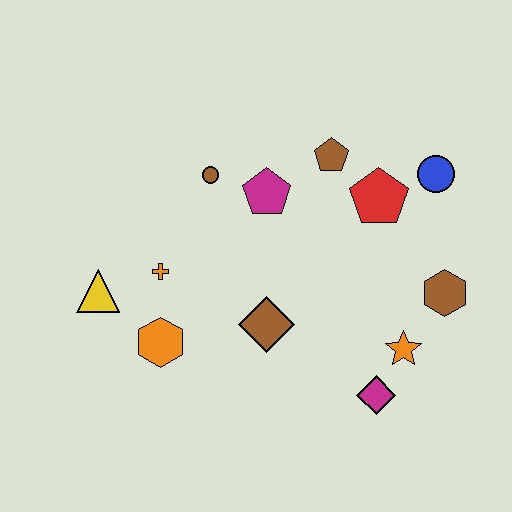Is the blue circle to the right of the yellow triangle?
Yes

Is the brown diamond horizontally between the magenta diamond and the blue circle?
No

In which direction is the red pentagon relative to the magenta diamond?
The red pentagon is above the magenta diamond.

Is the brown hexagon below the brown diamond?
No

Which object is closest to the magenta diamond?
The orange star is closest to the magenta diamond.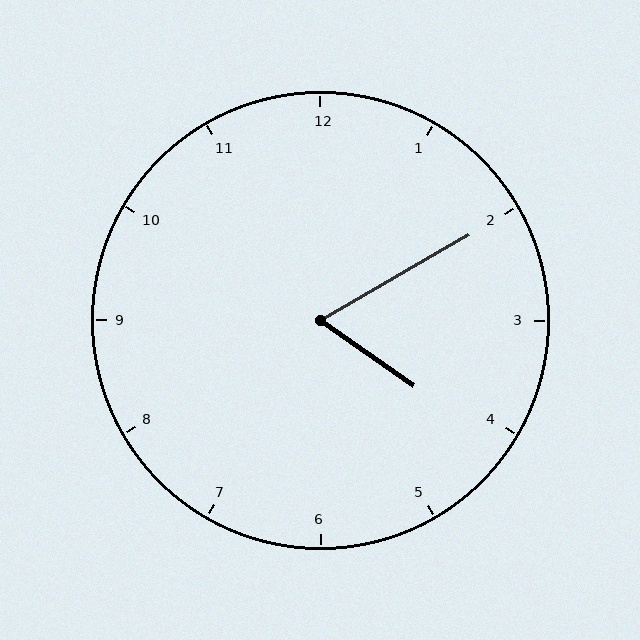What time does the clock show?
4:10.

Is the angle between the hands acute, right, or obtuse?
It is acute.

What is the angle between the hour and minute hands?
Approximately 65 degrees.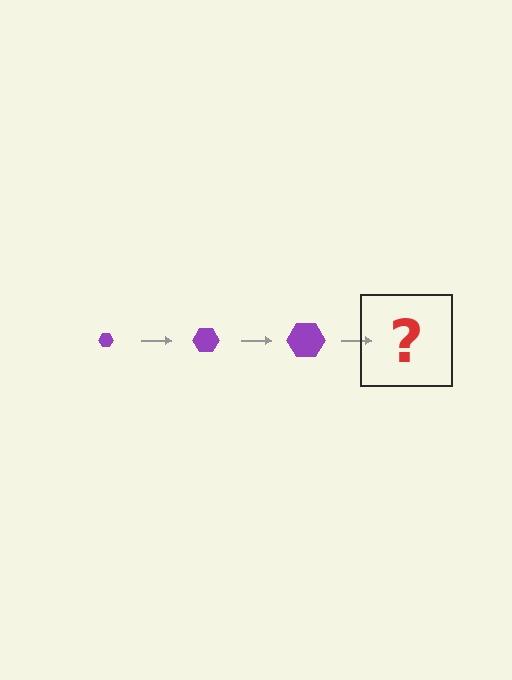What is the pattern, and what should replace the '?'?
The pattern is that the hexagon gets progressively larger each step. The '?' should be a purple hexagon, larger than the previous one.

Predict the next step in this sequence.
The next step is a purple hexagon, larger than the previous one.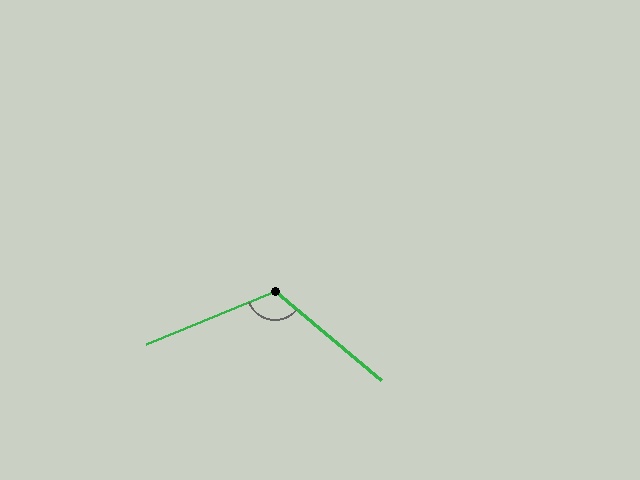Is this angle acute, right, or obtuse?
It is obtuse.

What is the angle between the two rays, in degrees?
Approximately 118 degrees.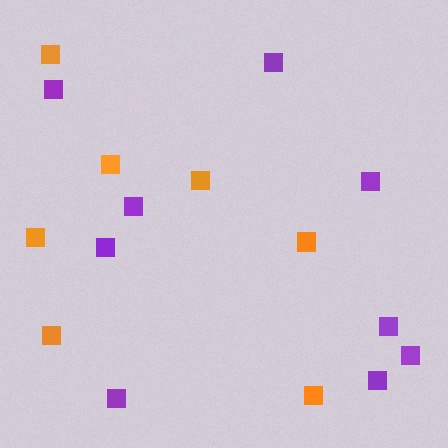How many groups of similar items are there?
There are 2 groups: one group of orange squares (7) and one group of purple squares (9).